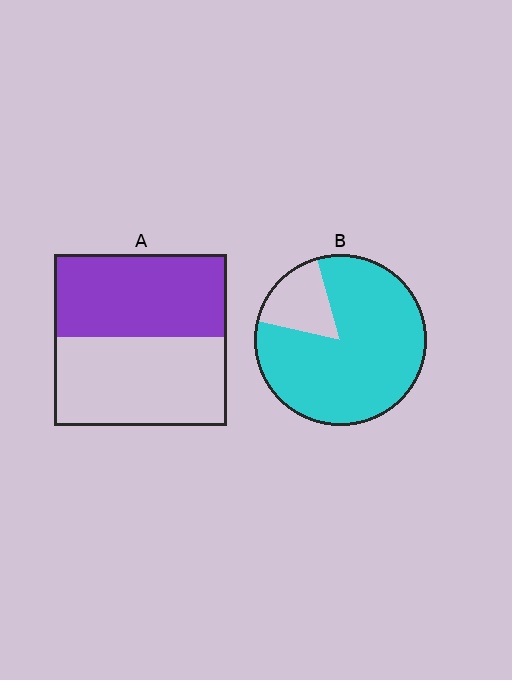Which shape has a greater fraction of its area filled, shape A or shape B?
Shape B.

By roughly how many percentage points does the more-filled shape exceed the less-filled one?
By roughly 35 percentage points (B over A).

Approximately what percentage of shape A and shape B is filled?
A is approximately 50% and B is approximately 85%.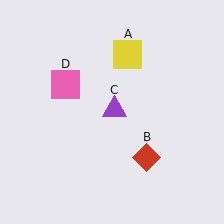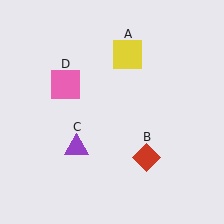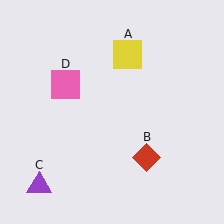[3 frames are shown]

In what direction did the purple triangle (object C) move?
The purple triangle (object C) moved down and to the left.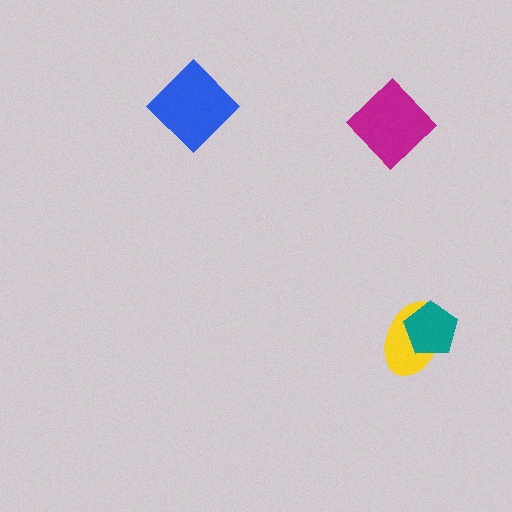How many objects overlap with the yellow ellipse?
1 object overlaps with the yellow ellipse.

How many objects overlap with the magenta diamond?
0 objects overlap with the magenta diamond.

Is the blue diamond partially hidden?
No, no other shape covers it.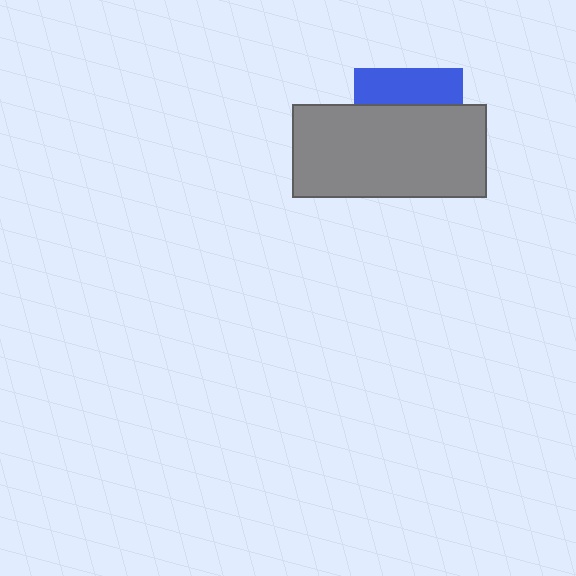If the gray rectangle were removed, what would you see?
You would see the complete blue square.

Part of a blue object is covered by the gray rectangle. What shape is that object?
It is a square.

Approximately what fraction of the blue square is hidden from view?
Roughly 67% of the blue square is hidden behind the gray rectangle.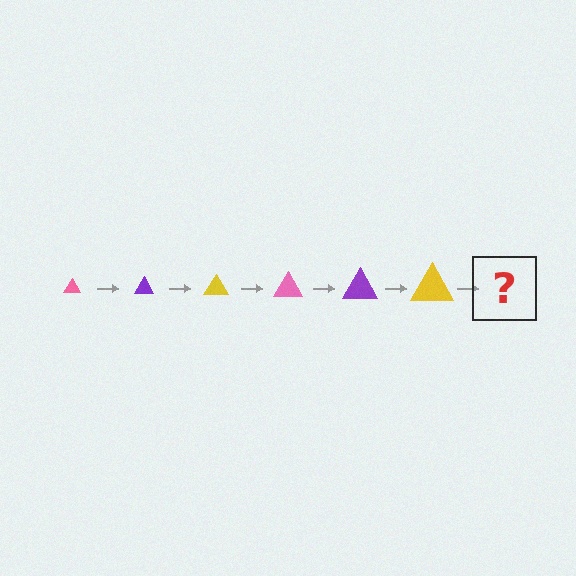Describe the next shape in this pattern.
It should be a pink triangle, larger than the previous one.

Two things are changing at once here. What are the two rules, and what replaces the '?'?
The two rules are that the triangle grows larger each step and the color cycles through pink, purple, and yellow. The '?' should be a pink triangle, larger than the previous one.